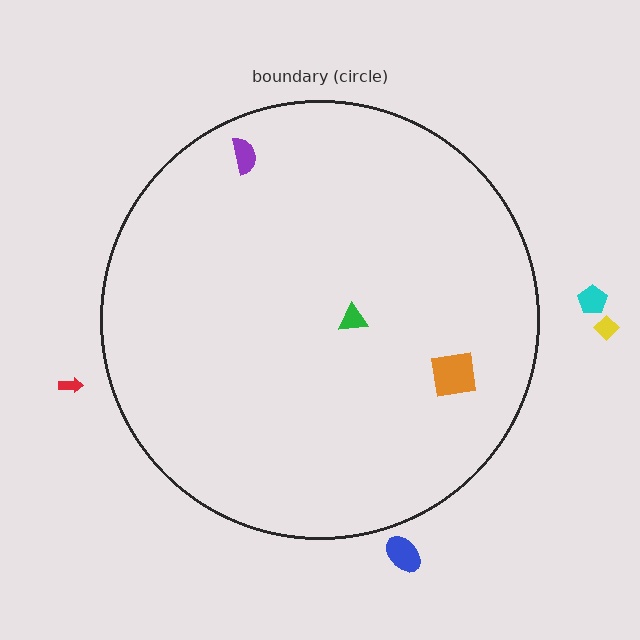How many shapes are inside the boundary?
3 inside, 4 outside.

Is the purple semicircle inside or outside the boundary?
Inside.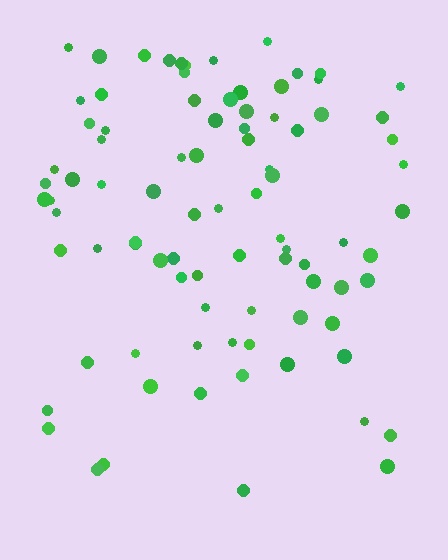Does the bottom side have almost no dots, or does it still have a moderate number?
Still a moderate number, just noticeably fewer than the top.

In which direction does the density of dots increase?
From bottom to top, with the top side densest.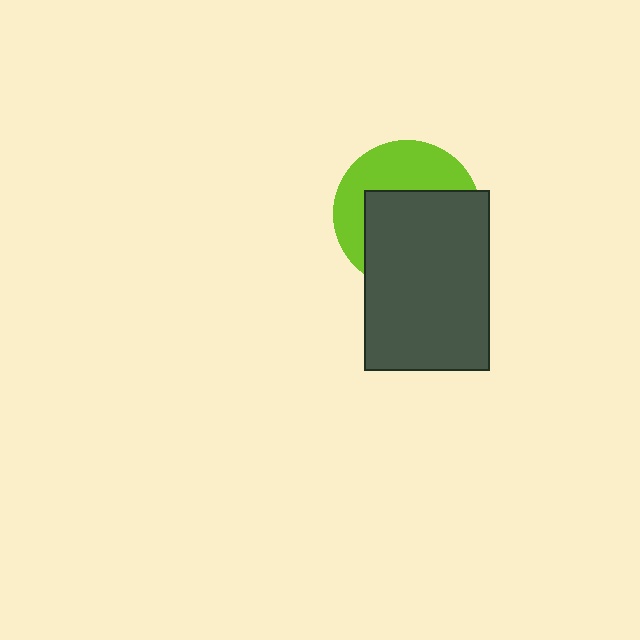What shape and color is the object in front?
The object in front is a dark gray rectangle.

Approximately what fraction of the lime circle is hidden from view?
Roughly 59% of the lime circle is hidden behind the dark gray rectangle.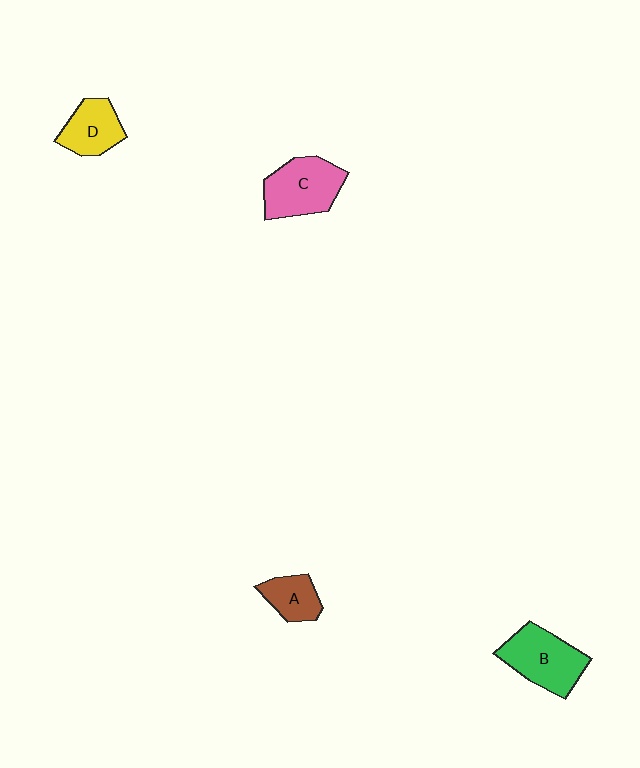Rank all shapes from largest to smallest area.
From largest to smallest: B (green), C (pink), D (yellow), A (brown).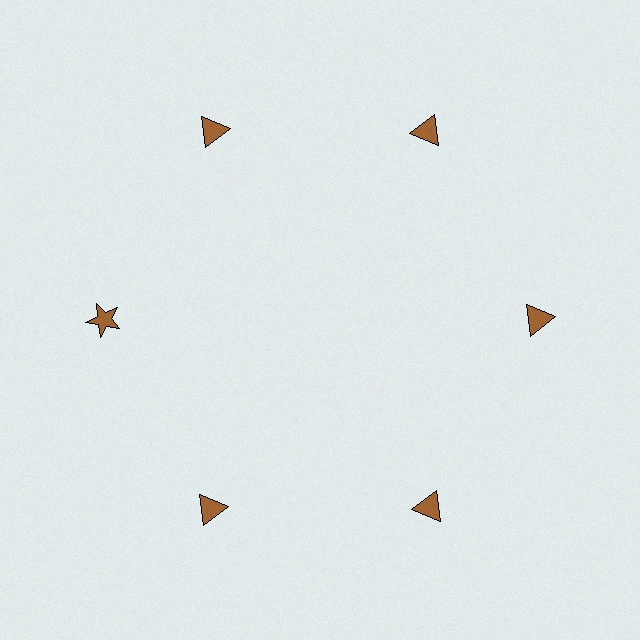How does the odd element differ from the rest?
It has a different shape: star instead of triangle.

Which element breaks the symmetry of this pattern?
The brown star at roughly the 9 o'clock position breaks the symmetry. All other shapes are brown triangles.